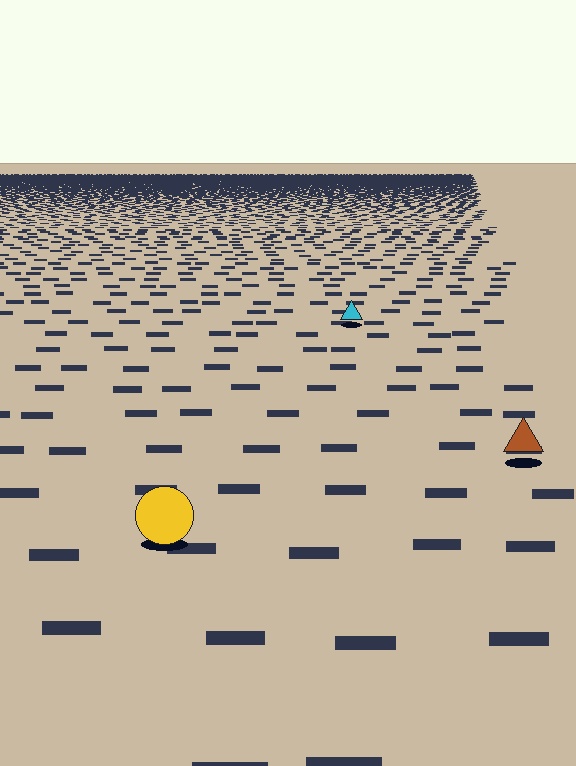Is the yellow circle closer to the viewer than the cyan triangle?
Yes. The yellow circle is closer — you can tell from the texture gradient: the ground texture is coarser near it.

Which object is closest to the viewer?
The yellow circle is closest. The texture marks near it are larger and more spread out.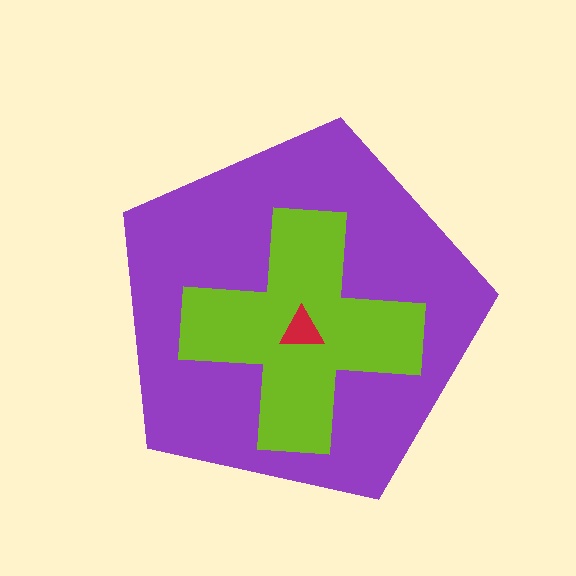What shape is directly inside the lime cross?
The red triangle.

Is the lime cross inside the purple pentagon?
Yes.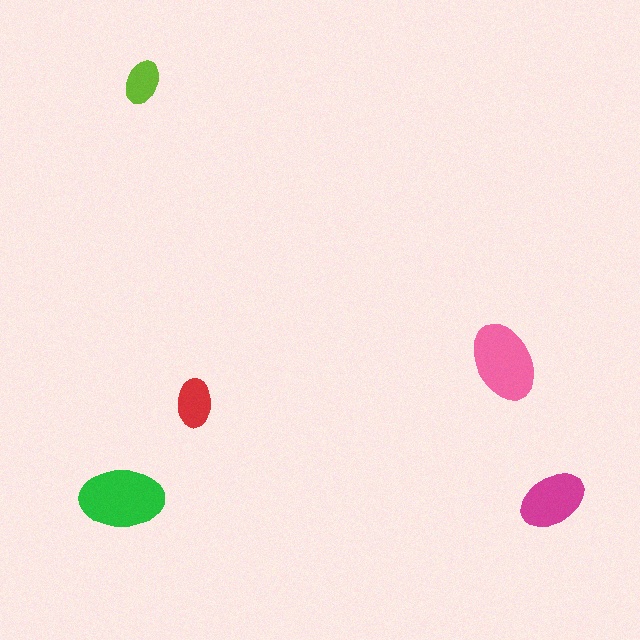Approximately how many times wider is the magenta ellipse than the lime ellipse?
About 1.5 times wider.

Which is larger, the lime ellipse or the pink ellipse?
The pink one.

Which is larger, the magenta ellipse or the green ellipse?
The green one.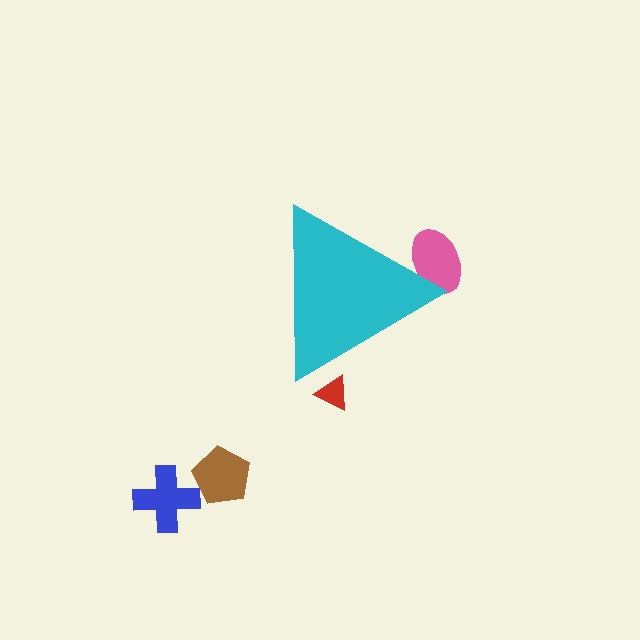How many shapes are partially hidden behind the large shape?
2 shapes are partially hidden.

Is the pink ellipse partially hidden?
Yes, the pink ellipse is partially hidden behind the cyan triangle.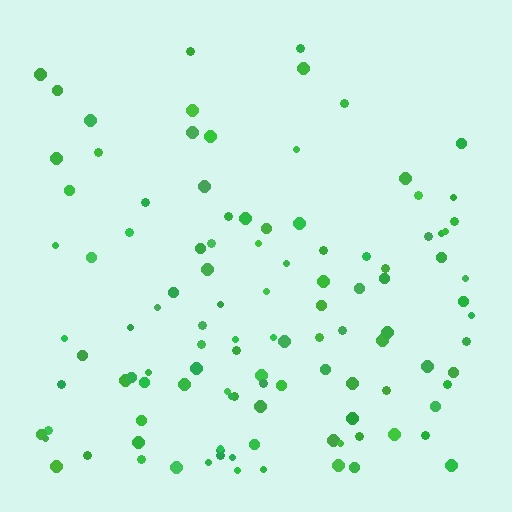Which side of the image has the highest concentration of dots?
The bottom.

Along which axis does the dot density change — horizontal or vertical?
Vertical.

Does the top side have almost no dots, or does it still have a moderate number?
Still a moderate number, just noticeably fewer than the bottom.